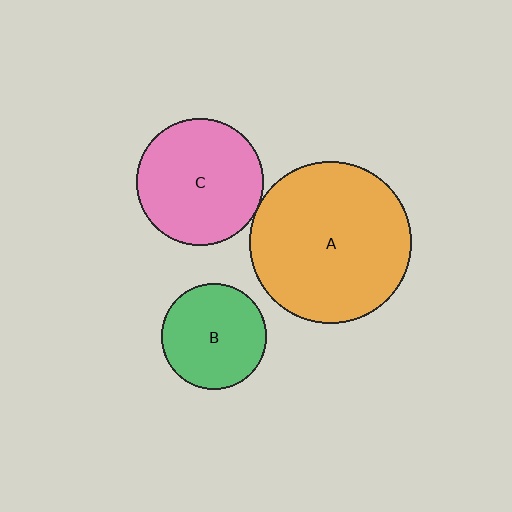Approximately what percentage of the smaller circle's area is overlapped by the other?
Approximately 5%.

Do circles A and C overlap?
Yes.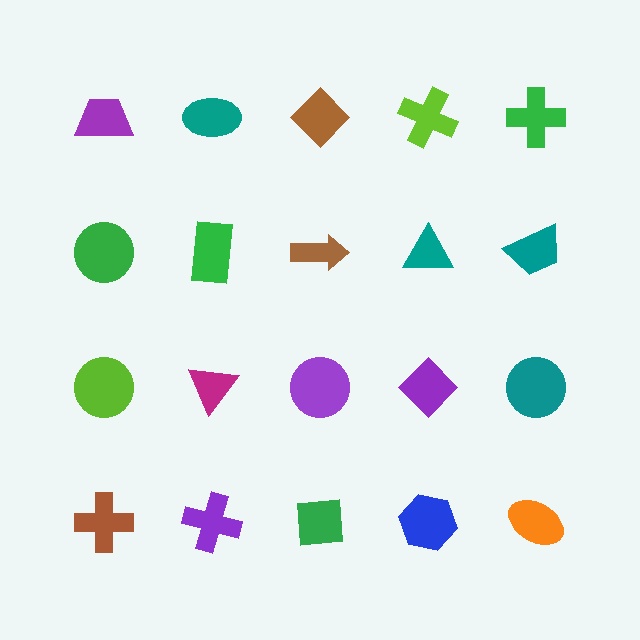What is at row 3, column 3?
A purple circle.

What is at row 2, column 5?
A teal trapezoid.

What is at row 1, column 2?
A teal ellipse.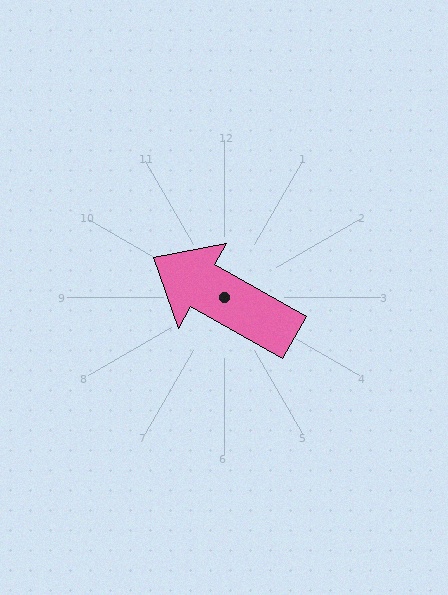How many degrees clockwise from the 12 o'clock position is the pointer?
Approximately 299 degrees.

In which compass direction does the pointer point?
Northwest.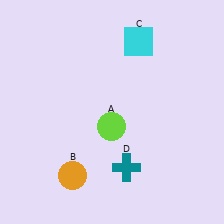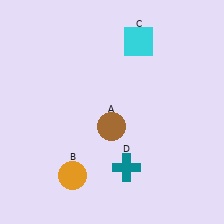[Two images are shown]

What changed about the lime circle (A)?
In Image 1, A is lime. In Image 2, it changed to brown.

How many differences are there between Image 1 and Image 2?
There is 1 difference between the two images.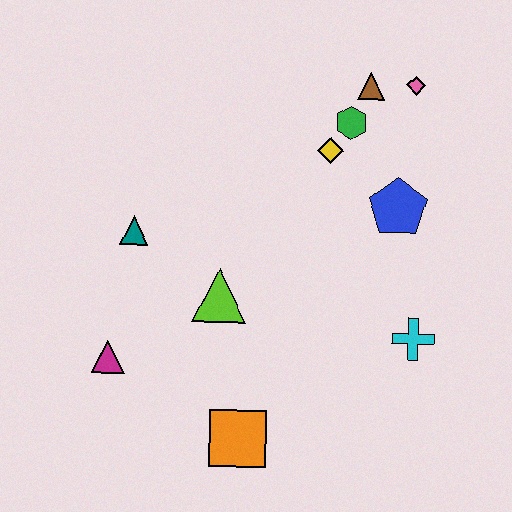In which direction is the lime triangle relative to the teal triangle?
The lime triangle is to the right of the teal triangle.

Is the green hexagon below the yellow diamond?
No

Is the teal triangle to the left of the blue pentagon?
Yes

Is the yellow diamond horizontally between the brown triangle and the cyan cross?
No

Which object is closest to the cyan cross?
The blue pentagon is closest to the cyan cross.